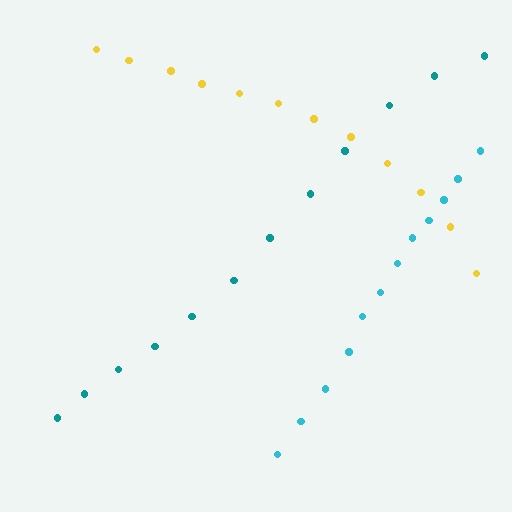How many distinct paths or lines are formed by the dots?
There are 3 distinct paths.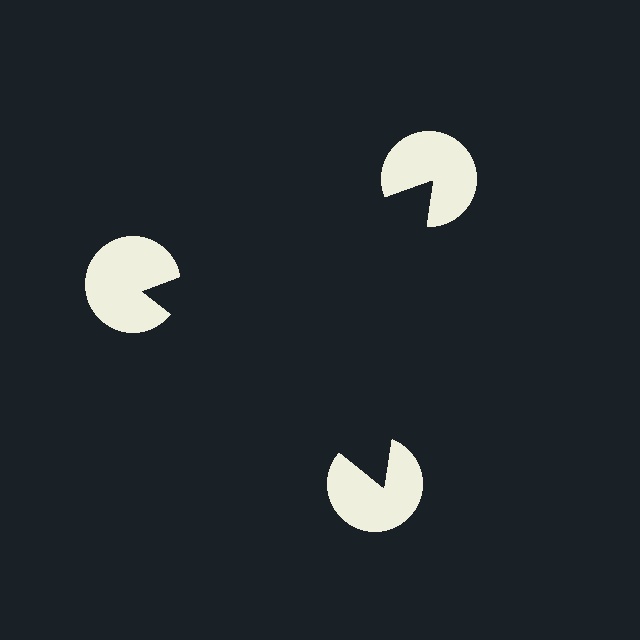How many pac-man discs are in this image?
There are 3 — one at each vertex of the illusory triangle.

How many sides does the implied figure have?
3 sides.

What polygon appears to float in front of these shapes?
An illusory triangle — its edges are inferred from the aligned wedge cuts in the pac-man discs, not physically drawn.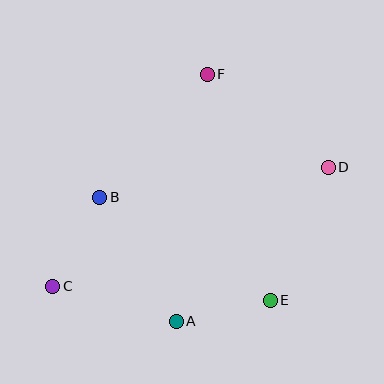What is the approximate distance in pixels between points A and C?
The distance between A and C is approximately 128 pixels.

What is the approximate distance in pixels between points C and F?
The distance between C and F is approximately 263 pixels.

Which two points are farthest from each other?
Points C and D are farthest from each other.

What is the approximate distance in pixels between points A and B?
The distance between A and B is approximately 146 pixels.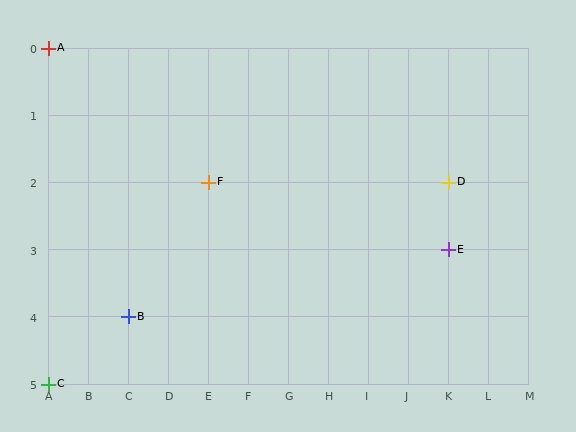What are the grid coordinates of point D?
Point D is at grid coordinates (K, 2).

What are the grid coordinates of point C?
Point C is at grid coordinates (A, 5).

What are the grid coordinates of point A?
Point A is at grid coordinates (A, 0).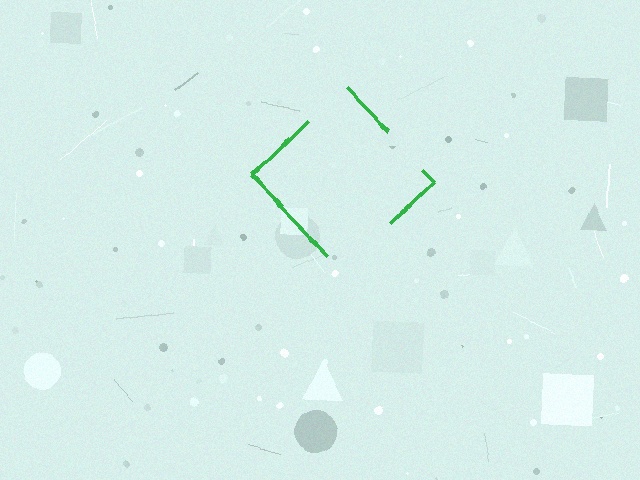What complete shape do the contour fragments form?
The contour fragments form a diamond.